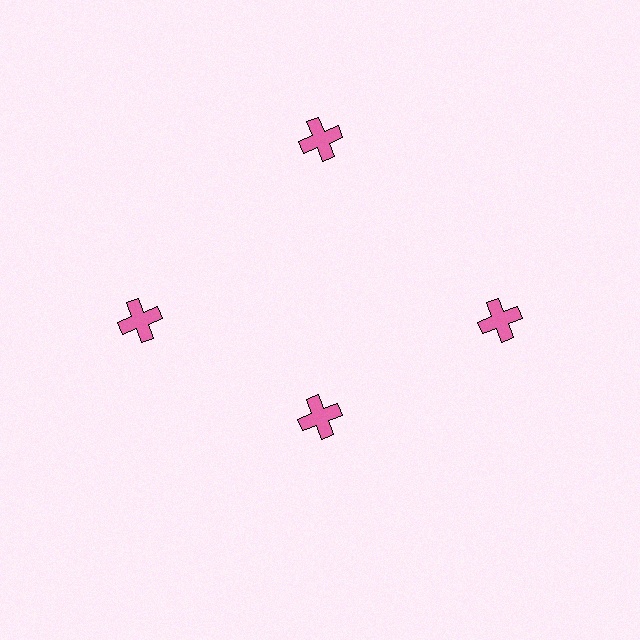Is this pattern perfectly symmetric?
No. The 4 pink crosses are arranged in a ring, but one element near the 6 o'clock position is pulled inward toward the center, breaking the 4-fold rotational symmetry.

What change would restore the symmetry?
The symmetry would be restored by moving it outward, back onto the ring so that all 4 crosses sit at equal angles and equal distance from the center.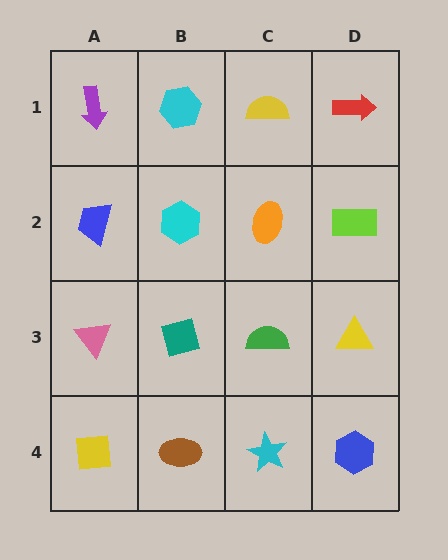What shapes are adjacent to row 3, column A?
A blue trapezoid (row 2, column A), a yellow square (row 4, column A), a teal square (row 3, column B).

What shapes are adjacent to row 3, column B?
A cyan hexagon (row 2, column B), a brown ellipse (row 4, column B), a pink triangle (row 3, column A), a green semicircle (row 3, column C).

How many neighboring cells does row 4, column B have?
3.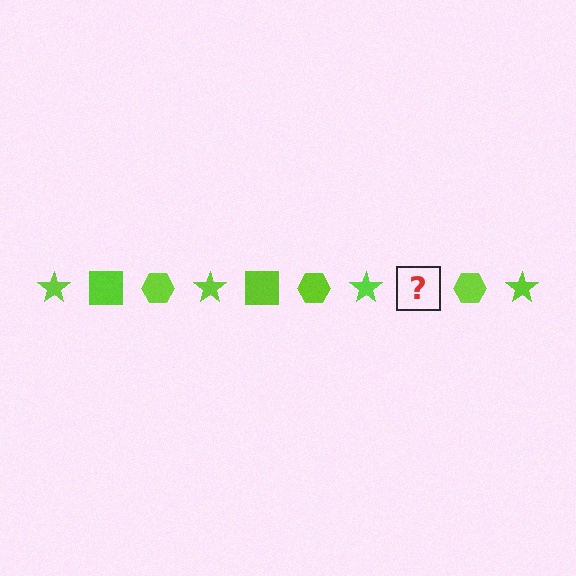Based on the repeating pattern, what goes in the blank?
The blank should be a lime square.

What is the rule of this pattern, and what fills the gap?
The rule is that the pattern cycles through star, square, hexagon shapes in lime. The gap should be filled with a lime square.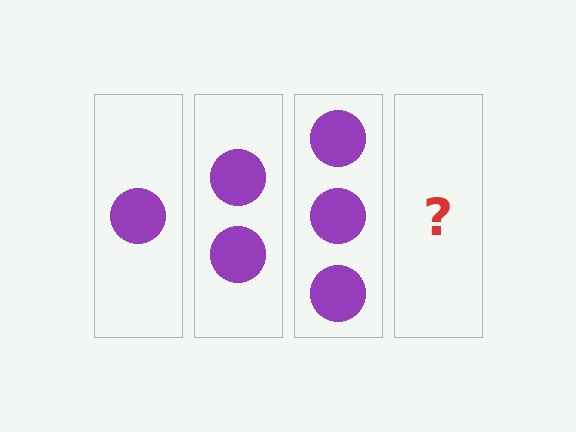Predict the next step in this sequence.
The next step is 4 circles.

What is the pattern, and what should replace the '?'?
The pattern is that each step adds one more circle. The '?' should be 4 circles.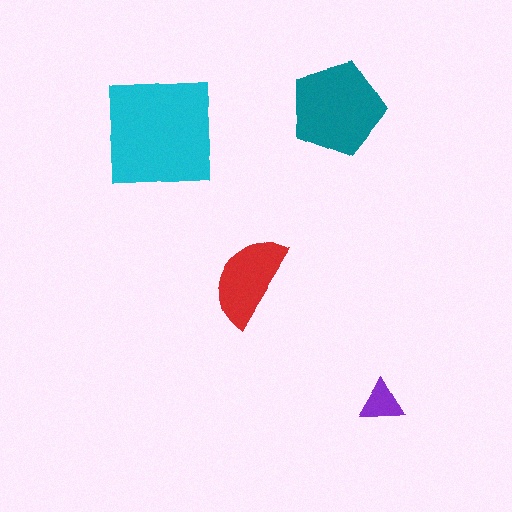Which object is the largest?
The cyan square.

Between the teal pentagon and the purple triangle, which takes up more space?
The teal pentagon.